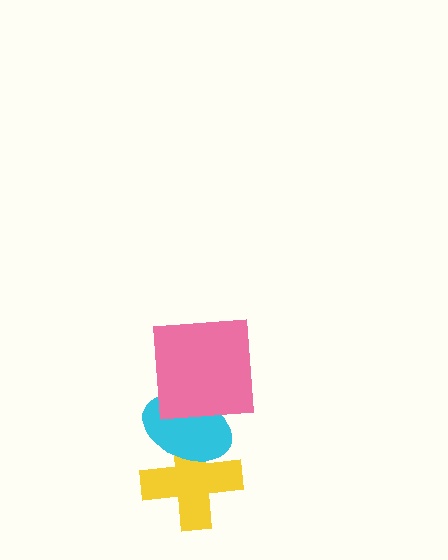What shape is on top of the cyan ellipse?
The pink square is on top of the cyan ellipse.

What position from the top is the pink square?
The pink square is 1st from the top.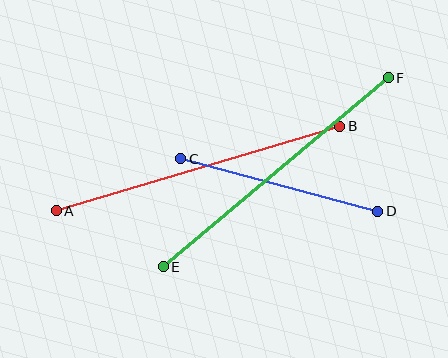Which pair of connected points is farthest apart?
Points A and B are farthest apart.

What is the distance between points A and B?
The distance is approximately 296 pixels.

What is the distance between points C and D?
The distance is approximately 204 pixels.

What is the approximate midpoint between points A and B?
The midpoint is at approximately (198, 168) pixels.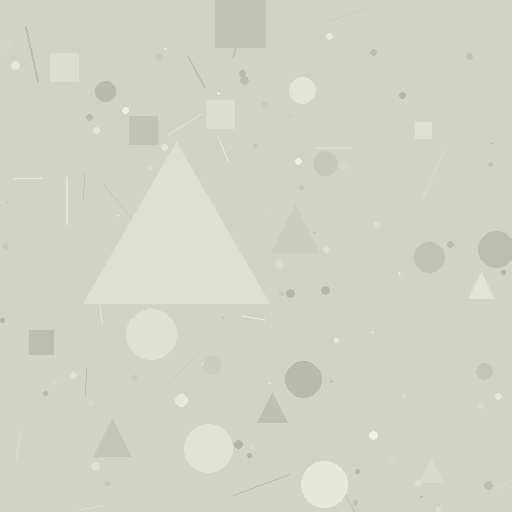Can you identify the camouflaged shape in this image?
The camouflaged shape is a triangle.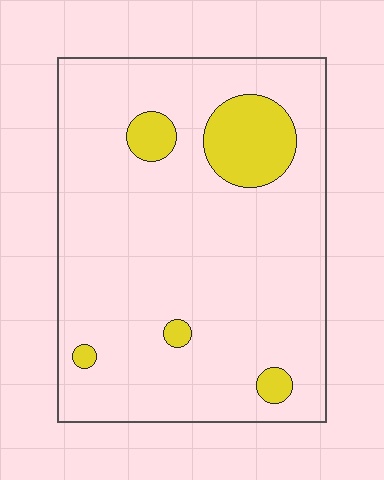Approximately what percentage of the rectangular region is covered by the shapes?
Approximately 10%.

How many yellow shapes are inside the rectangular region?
5.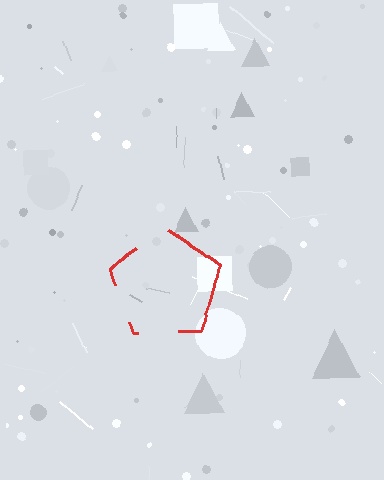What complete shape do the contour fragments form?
The contour fragments form a pentagon.